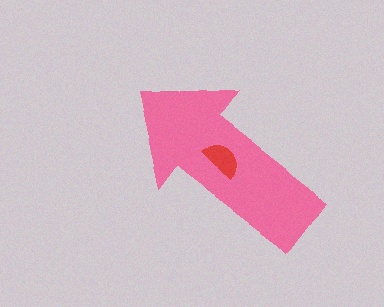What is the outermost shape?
The pink arrow.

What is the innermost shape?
The red semicircle.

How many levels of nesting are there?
2.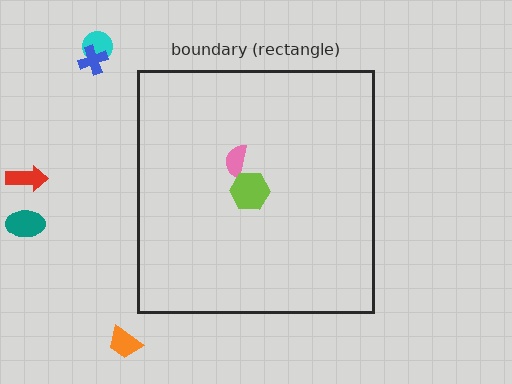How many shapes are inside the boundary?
2 inside, 5 outside.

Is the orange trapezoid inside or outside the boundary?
Outside.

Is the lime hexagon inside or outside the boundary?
Inside.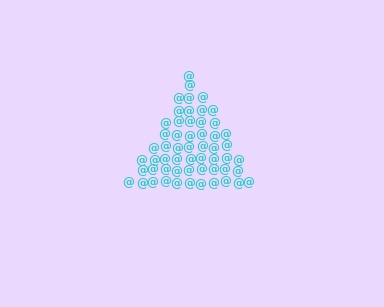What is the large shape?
The large shape is a triangle.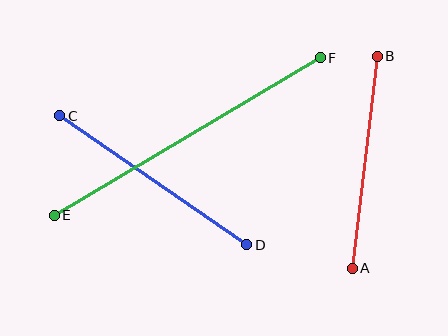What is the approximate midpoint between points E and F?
The midpoint is at approximately (187, 136) pixels.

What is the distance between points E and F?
The distance is approximately 309 pixels.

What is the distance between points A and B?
The distance is approximately 213 pixels.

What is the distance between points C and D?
The distance is approximately 227 pixels.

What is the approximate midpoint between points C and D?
The midpoint is at approximately (153, 180) pixels.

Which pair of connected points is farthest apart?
Points E and F are farthest apart.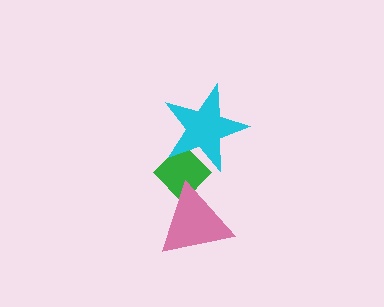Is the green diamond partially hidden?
Yes, it is partially covered by another shape.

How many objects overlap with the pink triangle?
1 object overlaps with the pink triangle.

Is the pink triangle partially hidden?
No, no other shape covers it.